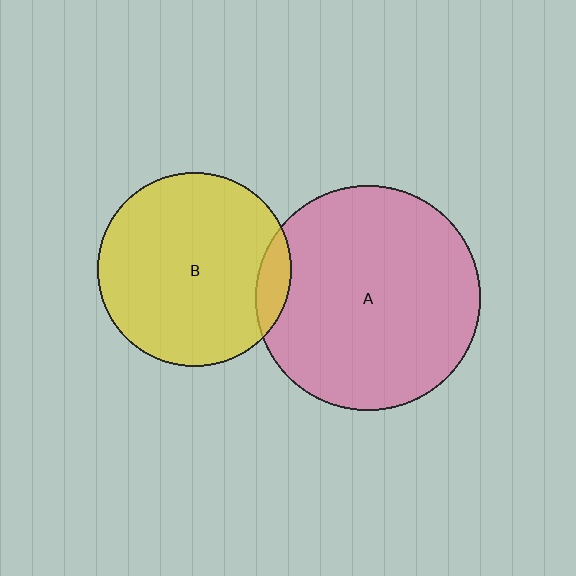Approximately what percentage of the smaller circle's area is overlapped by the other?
Approximately 10%.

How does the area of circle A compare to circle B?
Approximately 1.3 times.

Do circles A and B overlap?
Yes.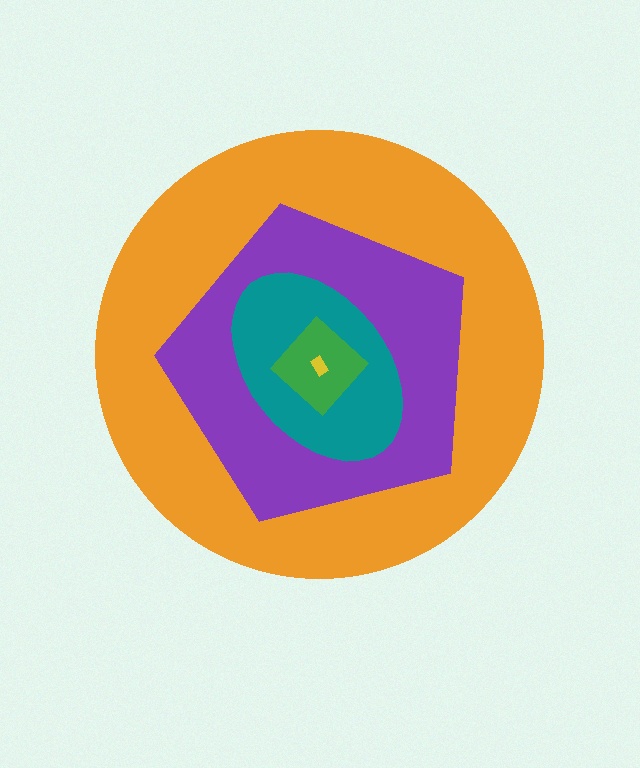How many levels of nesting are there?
5.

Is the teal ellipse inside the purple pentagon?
Yes.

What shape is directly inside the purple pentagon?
The teal ellipse.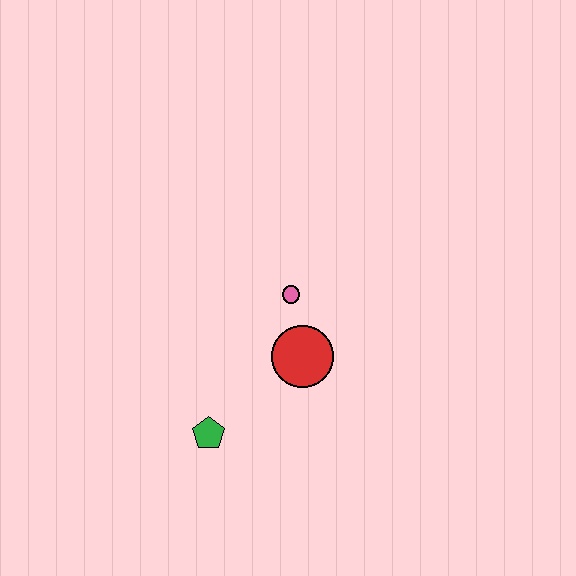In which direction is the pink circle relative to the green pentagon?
The pink circle is above the green pentagon.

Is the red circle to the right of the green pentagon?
Yes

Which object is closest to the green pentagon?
The red circle is closest to the green pentagon.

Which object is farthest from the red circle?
The green pentagon is farthest from the red circle.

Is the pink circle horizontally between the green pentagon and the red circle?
Yes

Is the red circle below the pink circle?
Yes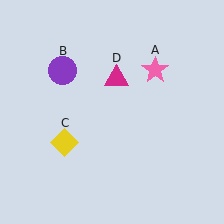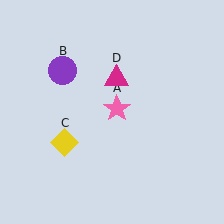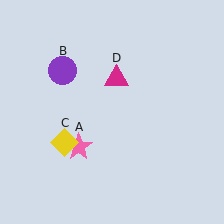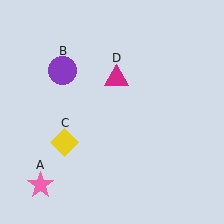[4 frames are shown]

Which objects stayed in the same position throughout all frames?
Purple circle (object B) and yellow diamond (object C) and magenta triangle (object D) remained stationary.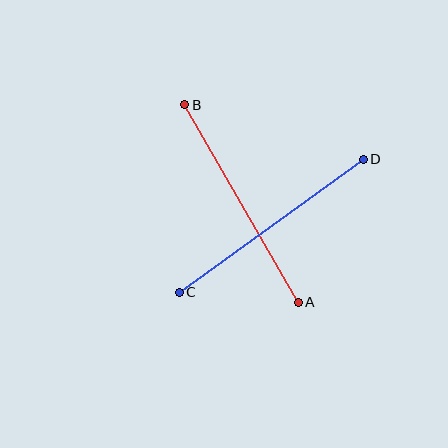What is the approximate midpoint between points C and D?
The midpoint is at approximately (271, 226) pixels.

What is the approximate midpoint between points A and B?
The midpoint is at approximately (242, 204) pixels.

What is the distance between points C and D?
The distance is approximately 227 pixels.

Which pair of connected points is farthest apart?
Points A and B are farthest apart.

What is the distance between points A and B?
The distance is approximately 228 pixels.